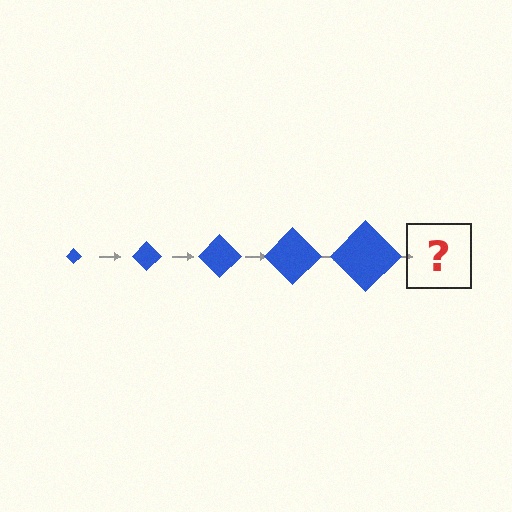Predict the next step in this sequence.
The next step is a blue diamond, larger than the previous one.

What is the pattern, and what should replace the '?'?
The pattern is that the diamond gets progressively larger each step. The '?' should be a blue diamond, larger than the previous one.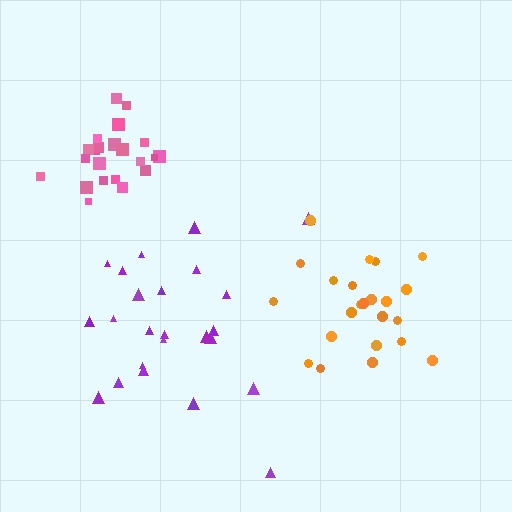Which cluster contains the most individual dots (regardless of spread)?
Pink (24).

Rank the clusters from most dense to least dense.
pink, orange, purple.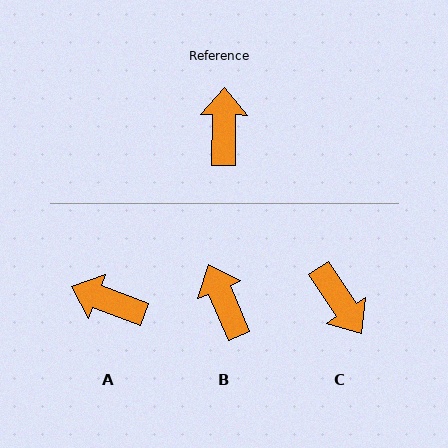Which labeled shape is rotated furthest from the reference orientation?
C, about 146 degrees away.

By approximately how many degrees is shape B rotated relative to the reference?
Approximately 23 degrees counter-clockwise.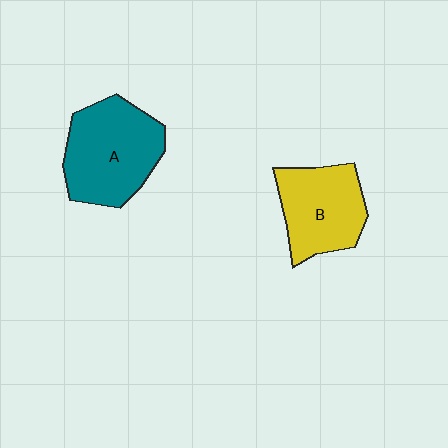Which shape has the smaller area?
Shape B (yellow).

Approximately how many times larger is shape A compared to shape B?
Approximately 1.2 times.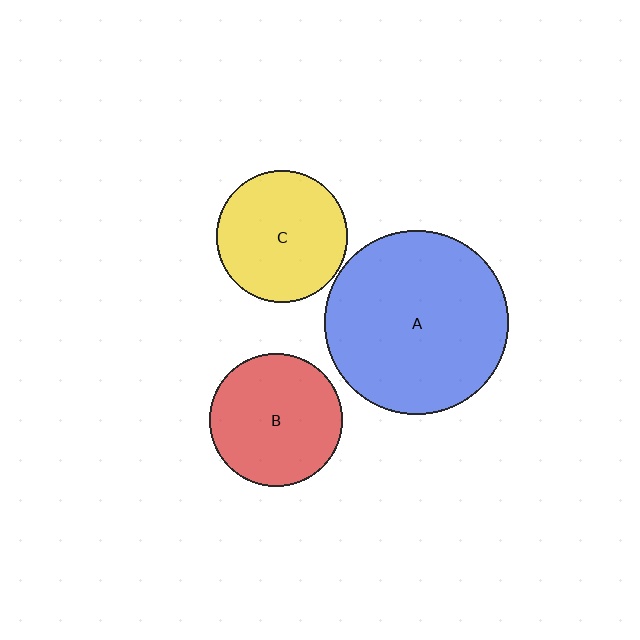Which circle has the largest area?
Circle A (blue).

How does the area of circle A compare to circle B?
Approximately 1.9 times.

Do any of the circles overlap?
No, none of the circles overlap.